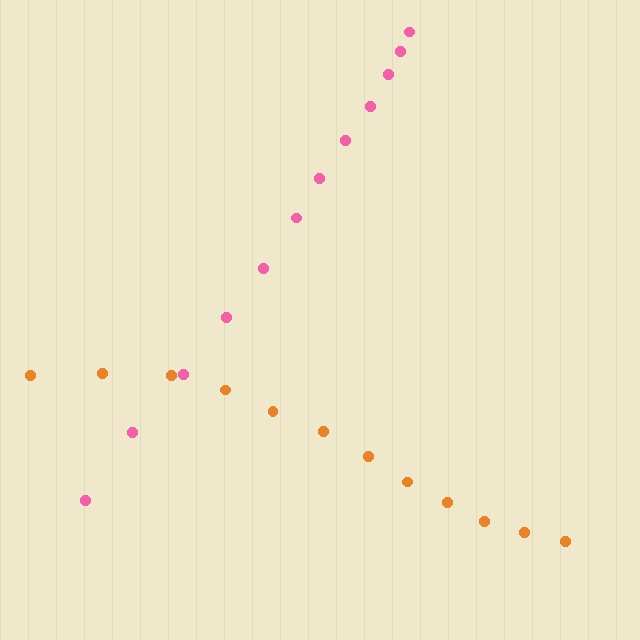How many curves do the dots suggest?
There are 2 distinct paths.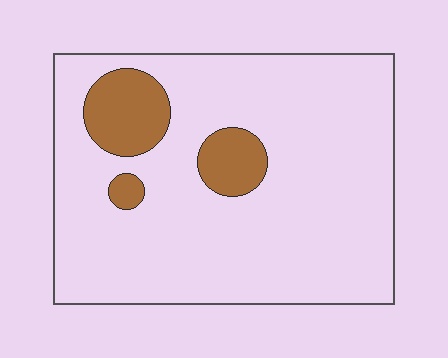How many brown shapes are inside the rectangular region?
3.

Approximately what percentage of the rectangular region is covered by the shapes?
Approximately 15%.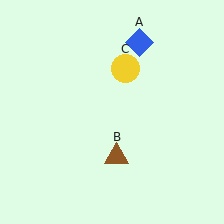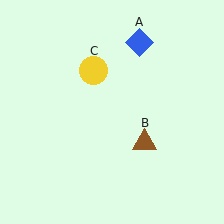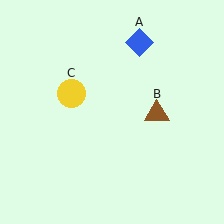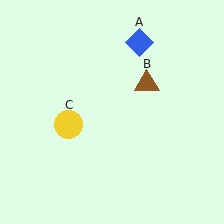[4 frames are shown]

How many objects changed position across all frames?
2 objects changed position: brown triangle (object B), yellow circle (object C).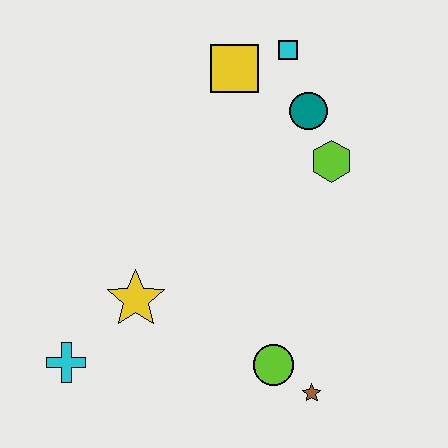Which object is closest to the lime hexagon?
The teal circle is closest to the lime hexagon.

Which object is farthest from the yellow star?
The cyan square is farthest from the yellow star.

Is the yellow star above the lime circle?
Yes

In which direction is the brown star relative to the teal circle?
The brown star is below the teal circle.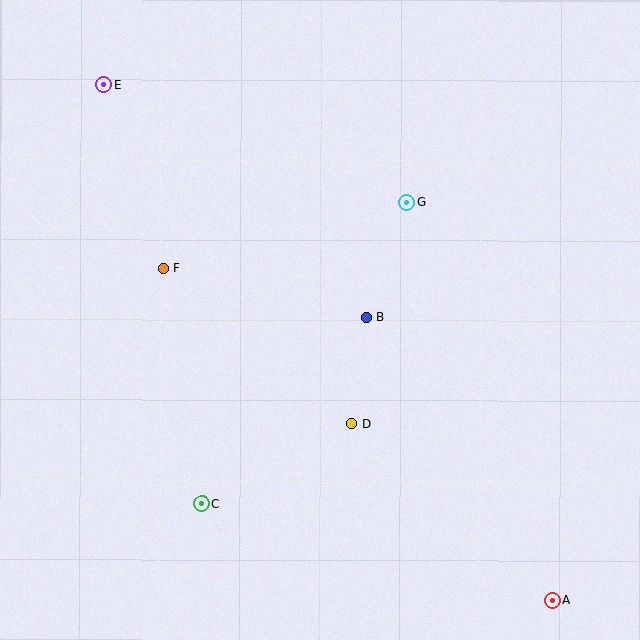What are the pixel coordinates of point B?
Point B is at (366, 317).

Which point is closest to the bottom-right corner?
Point A is closest to the bottom-right corner.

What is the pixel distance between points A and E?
The distance between A and E is 683 pixels.